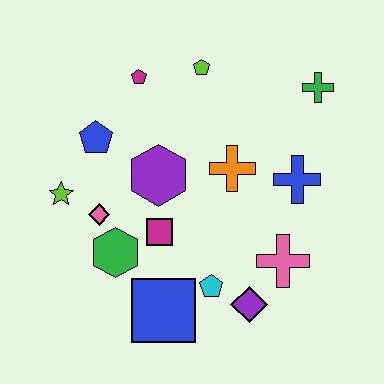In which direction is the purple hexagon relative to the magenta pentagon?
The purple hexagon is below the magenta pentagon.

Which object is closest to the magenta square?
The green hexagon is closest to the magenta square.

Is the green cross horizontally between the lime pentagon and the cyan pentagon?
No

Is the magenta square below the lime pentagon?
Yes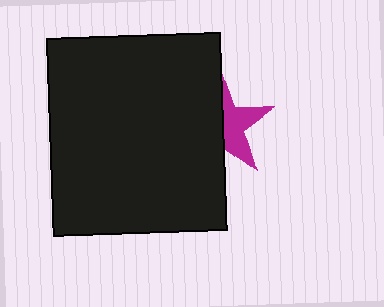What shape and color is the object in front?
The object in front is a black rectangle.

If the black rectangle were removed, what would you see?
You would see the complete magenta star.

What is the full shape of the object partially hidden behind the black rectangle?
The partially hidden object is a magenta star.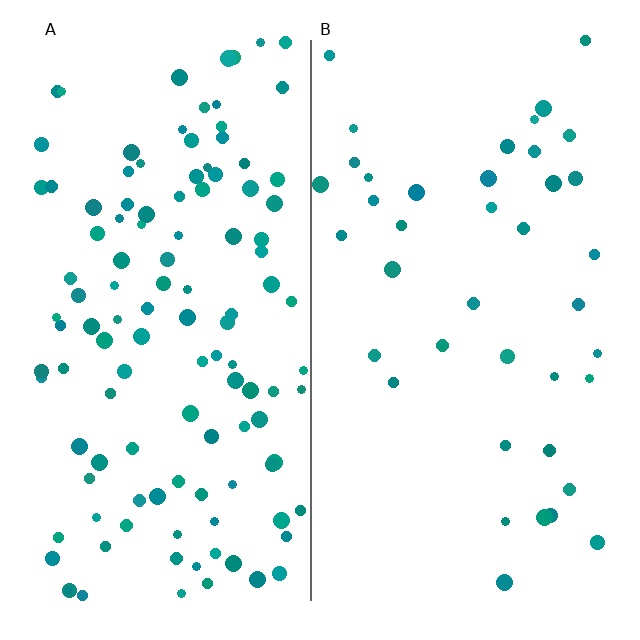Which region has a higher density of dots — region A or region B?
A (the left).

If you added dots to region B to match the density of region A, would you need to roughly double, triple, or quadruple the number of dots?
Approximately triple.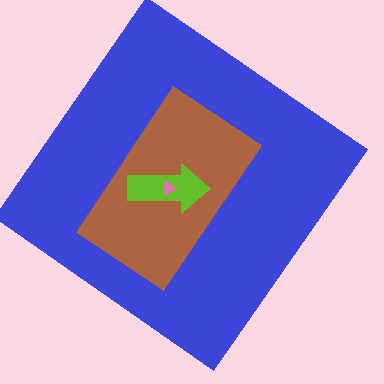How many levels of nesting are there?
4.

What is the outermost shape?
The blue diamond.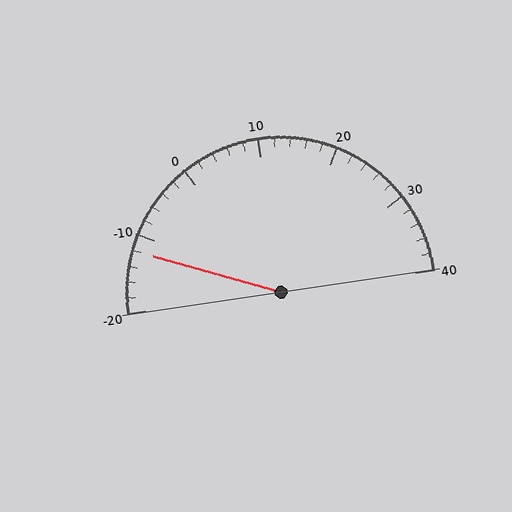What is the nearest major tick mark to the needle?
The nearest major tick mark is -10.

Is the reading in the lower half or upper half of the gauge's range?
The reading is in the lower half of the range (-20 to 40).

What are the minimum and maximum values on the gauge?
The gauge ranges from -20 to 40.